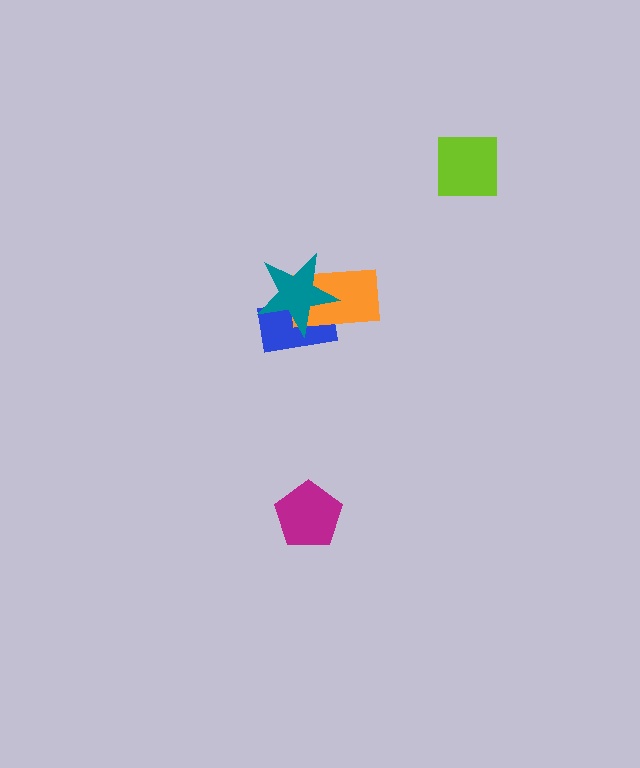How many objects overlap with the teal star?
2 objects overlap with the teal star.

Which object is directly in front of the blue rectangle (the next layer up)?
The orange rectangle is directly in front of the blue rectangle.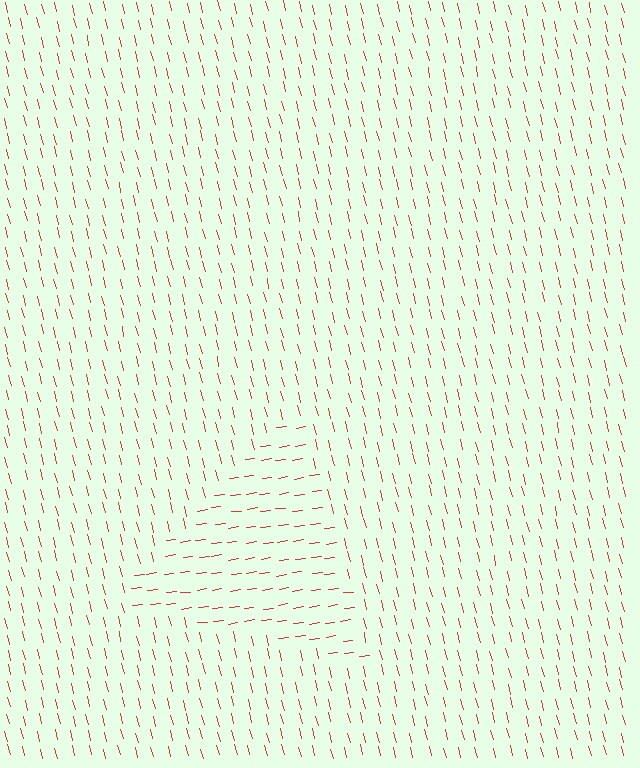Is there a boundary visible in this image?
Yes, there is a texture boundary formed by a change in line orientation.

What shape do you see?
I see a triangle.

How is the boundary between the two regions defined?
The boundary is defined purely by a change in line orientation (approximately 84 degrees difference). All lines are the same color and thickness.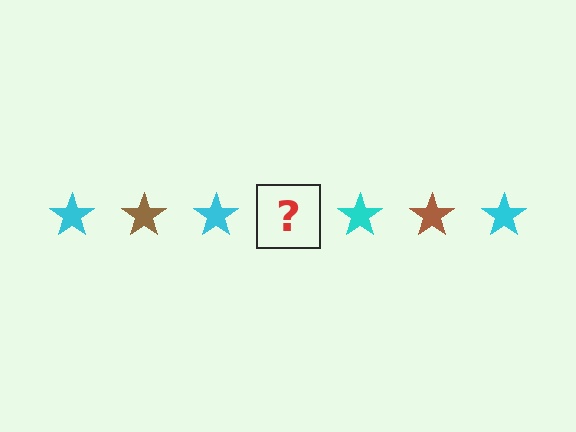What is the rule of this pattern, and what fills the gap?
The rule is that the pattern cycles through cyan, brown stars. The gap should be filled with a brown star.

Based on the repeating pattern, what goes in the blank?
The blank should be a brown star.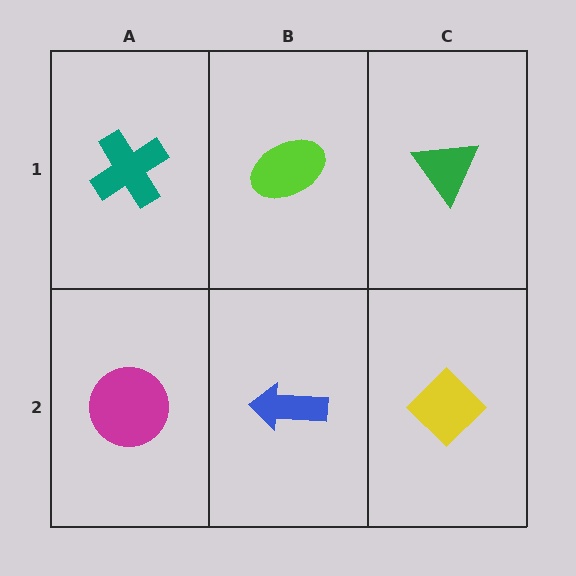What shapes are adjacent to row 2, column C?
A green triangle (row 1, column C), a blue arrow (row 2, column B).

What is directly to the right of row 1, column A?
A lime ellipse.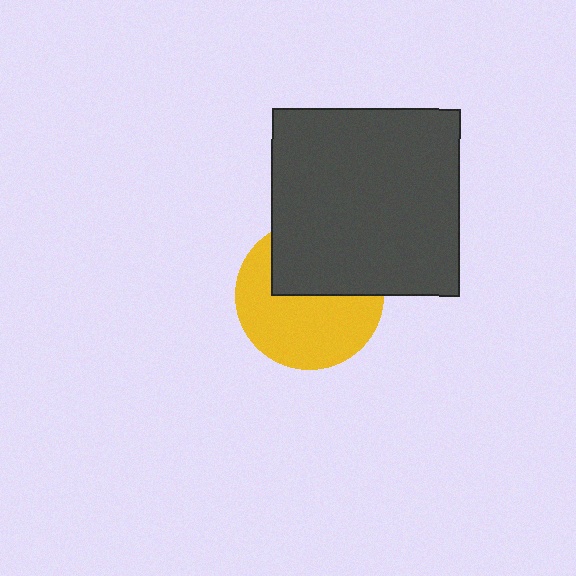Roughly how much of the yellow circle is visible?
About half of it is visible (roughly 59%).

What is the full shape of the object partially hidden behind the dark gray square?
The partially hidden object is a yellow circle.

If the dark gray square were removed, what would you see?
You would see the complete yellow circle.